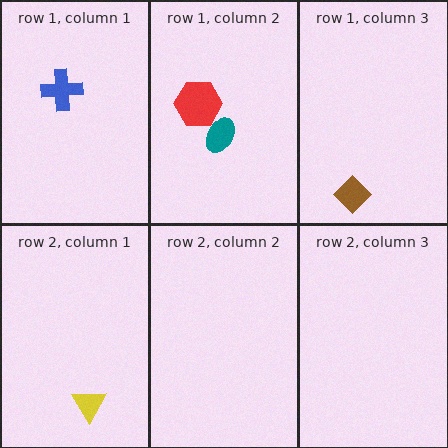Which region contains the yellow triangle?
The row 2, column 1 region.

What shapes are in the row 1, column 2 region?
The teal ellipse, the red hexagon.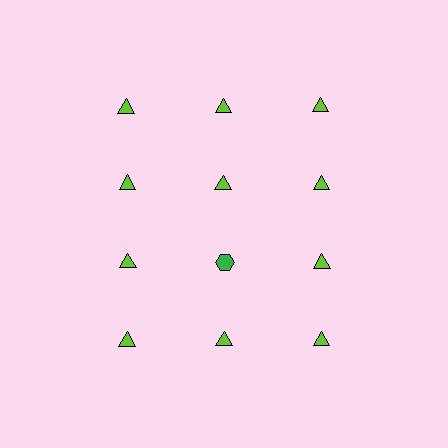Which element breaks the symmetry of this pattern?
The green hexagon in the third row, second from left column breaks the symmetry. All other shapes are lime triangles.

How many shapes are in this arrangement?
There are 12 shapes arranged in a grid pattern.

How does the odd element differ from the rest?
It differs in both color (green instead of lime) and shape (hexagon instead of triangle).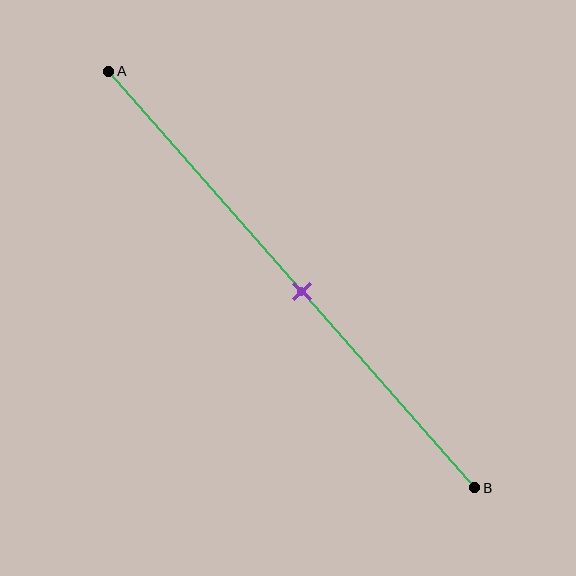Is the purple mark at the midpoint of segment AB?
Yes, the mark is approximately at the midpoint.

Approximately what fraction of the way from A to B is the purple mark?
The purple mark is approximately 55% of the way from A to B.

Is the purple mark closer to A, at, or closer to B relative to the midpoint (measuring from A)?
The purple mark is approximately at the midpoint of segment AB.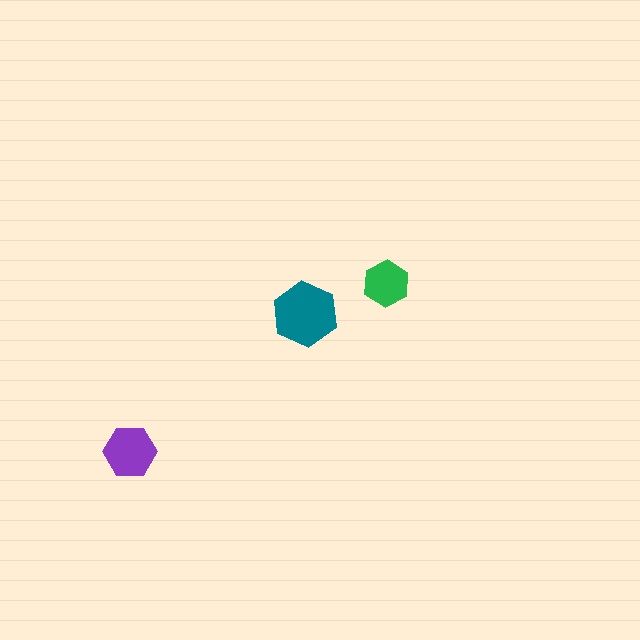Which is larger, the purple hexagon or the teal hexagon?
The teal one.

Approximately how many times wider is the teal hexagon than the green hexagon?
About 1.5 times wider.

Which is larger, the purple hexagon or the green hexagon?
The purple one.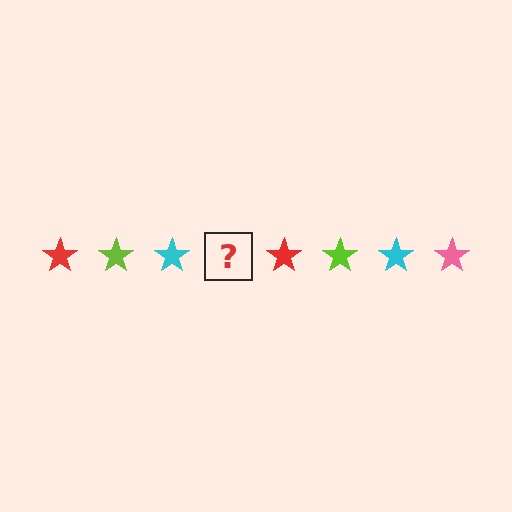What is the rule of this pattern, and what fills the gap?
The rule is that the pattern cycles through red, lime, cyan, pink stars. The gap should be filled with a pink star.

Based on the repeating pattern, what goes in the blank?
The blank should be a pink star.